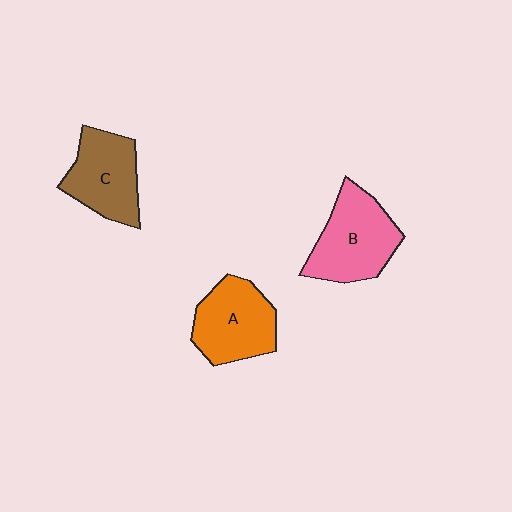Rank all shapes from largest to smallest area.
From largest to smallest: B (pink), A (orange), C (brown).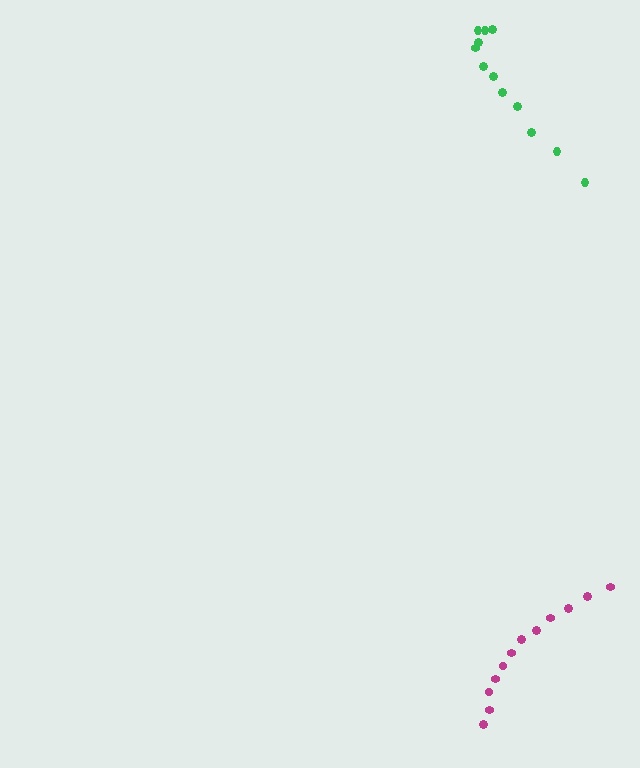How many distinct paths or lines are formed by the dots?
There are 2 distinct paths.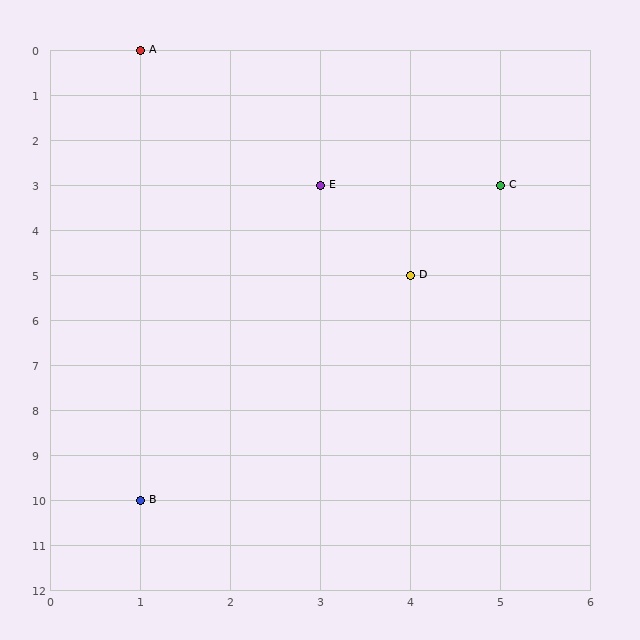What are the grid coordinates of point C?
Point C is at grid coordinates (5, 3).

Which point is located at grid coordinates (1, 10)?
Point B is at (1, 10).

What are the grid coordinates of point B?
Point B is at grid coordinates (1, 10).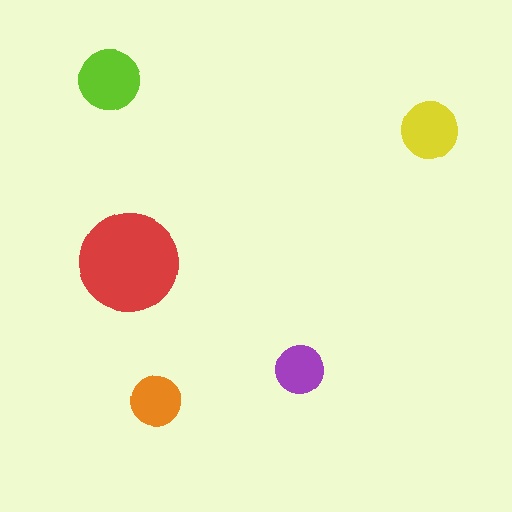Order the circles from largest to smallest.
the red one, the lime one, the yellow one, the orange one, the purple one.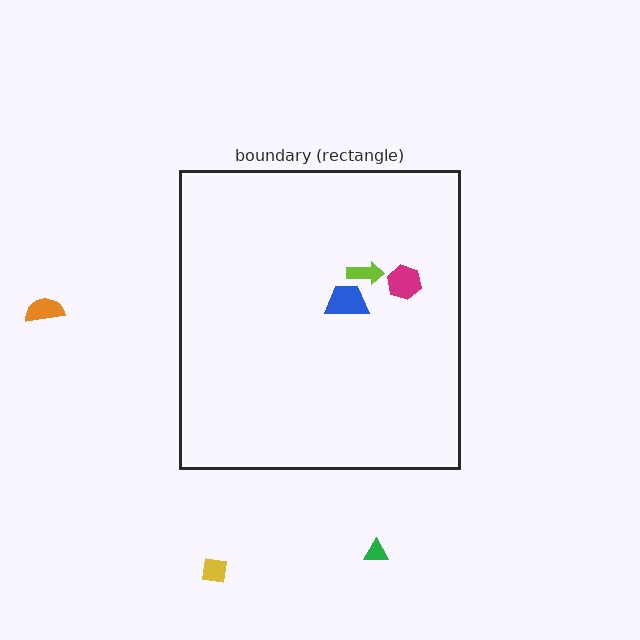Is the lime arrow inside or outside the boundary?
Inside.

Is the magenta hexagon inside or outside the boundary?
Inside.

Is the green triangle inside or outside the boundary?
Outside.